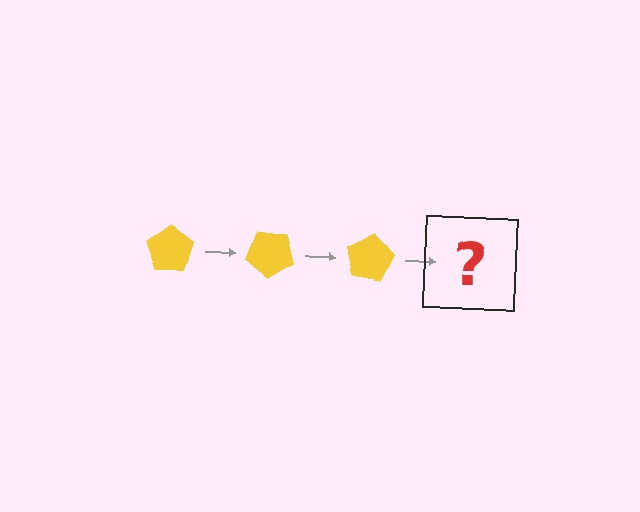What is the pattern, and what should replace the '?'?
The pattern is that the pentagon rotates 40 degrees each step. The '?' should be a yellow pentagon rotated 120 degrees.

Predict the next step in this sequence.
The next step is a yellow pentagon rotated 120 degrees.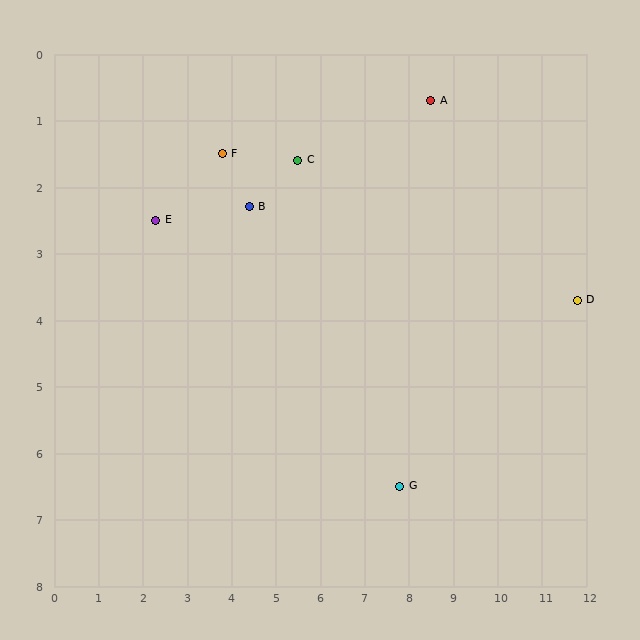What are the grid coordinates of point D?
Point D is at approximately (11.8, 3.7).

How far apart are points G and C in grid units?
Points G and C are about 5.4 grid units apart.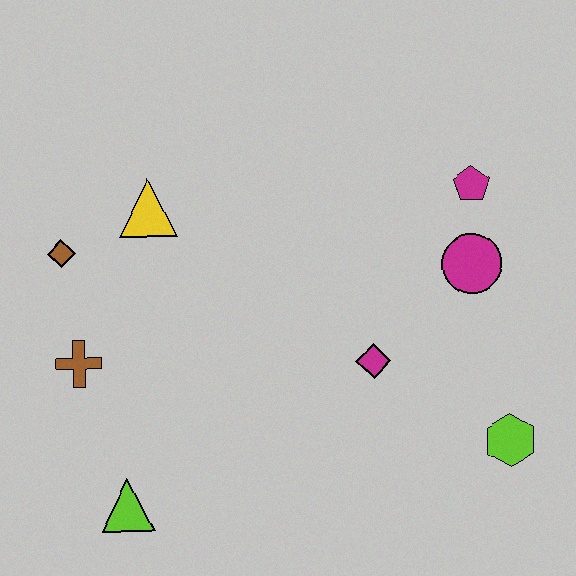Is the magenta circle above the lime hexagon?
Yes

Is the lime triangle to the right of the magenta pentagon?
No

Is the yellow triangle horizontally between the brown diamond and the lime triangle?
No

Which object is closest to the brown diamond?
The yellow triangle is closest to the brown diamond.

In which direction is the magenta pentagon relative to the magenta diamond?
The magenta pentagon is above the magenta diamond.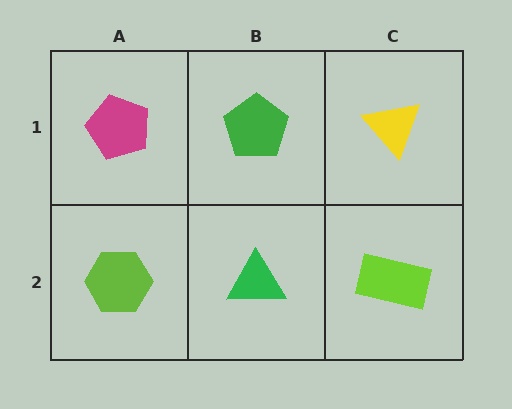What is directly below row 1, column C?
A lime rectangle.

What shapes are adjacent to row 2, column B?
A green pentagon (row 1, column B), a lime hexagon (row 2, column A), a lime rectangle (row 2, column C).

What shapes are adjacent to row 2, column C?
A yellow triangle (row 1, column C), a green triangle (row 2, column B).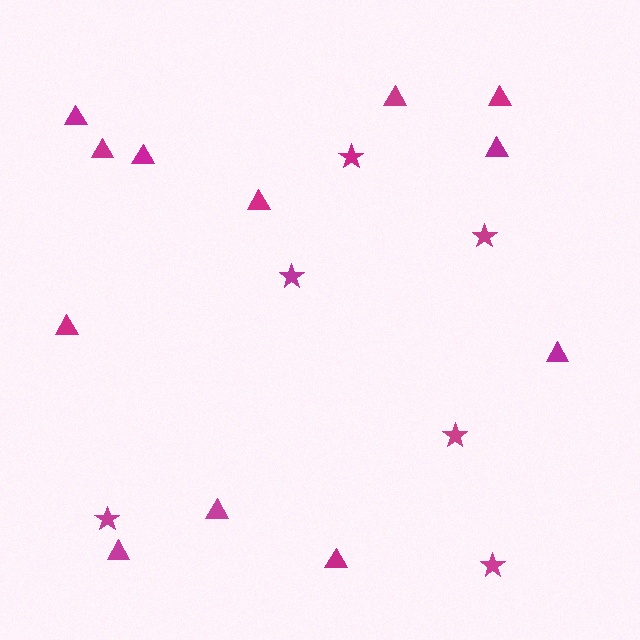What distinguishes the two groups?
There are 2 groups: one group of triangles (12) and one group of stars (6).